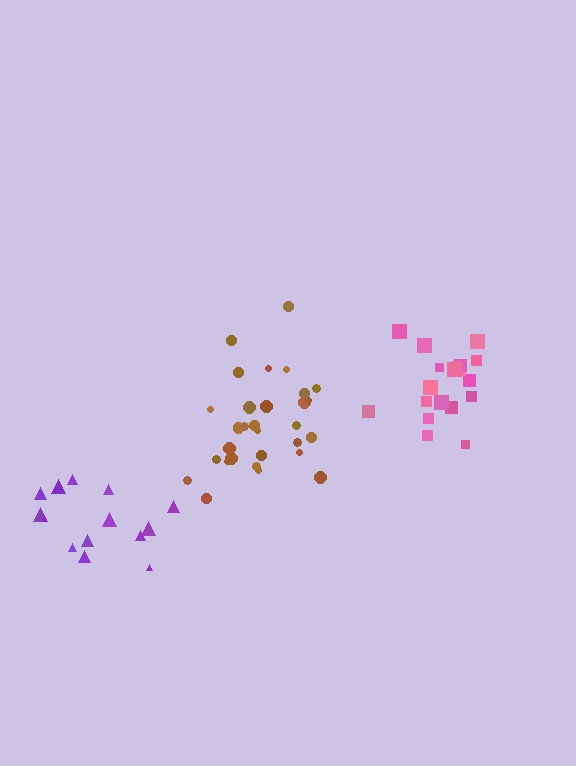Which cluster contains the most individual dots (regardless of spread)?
Brown (31).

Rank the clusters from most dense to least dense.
pink, brown, purple.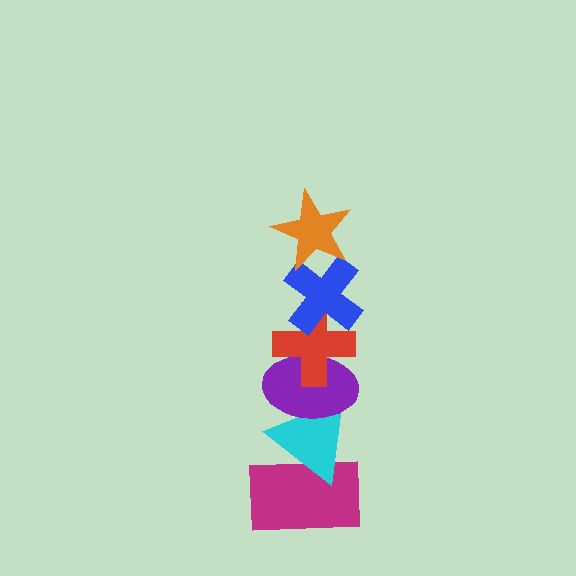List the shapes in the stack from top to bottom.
From top to bottom: the orange star, the blue cross, the red cross, the purple ellipse, the cyan triangle, the magenta rectangle.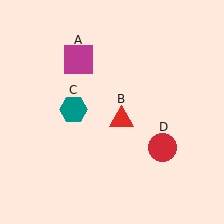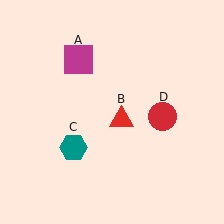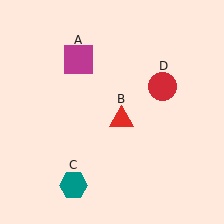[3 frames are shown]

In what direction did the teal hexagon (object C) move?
The teal hexagon (object C) moved down.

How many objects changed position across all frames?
2 objects changed position: teal hexagon (object C), red circle (object D).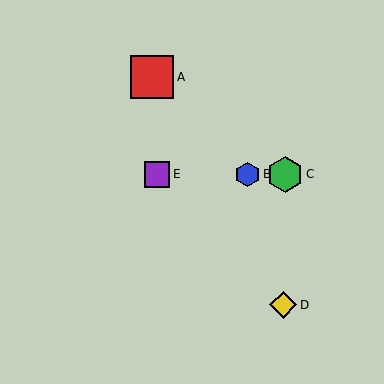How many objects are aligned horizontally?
3 objects (B, C, E) are aligned horizontally.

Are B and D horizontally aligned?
No, B is at y≈174 and D is at y≈305.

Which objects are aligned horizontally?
Objects B, C, E are aligned horizontally.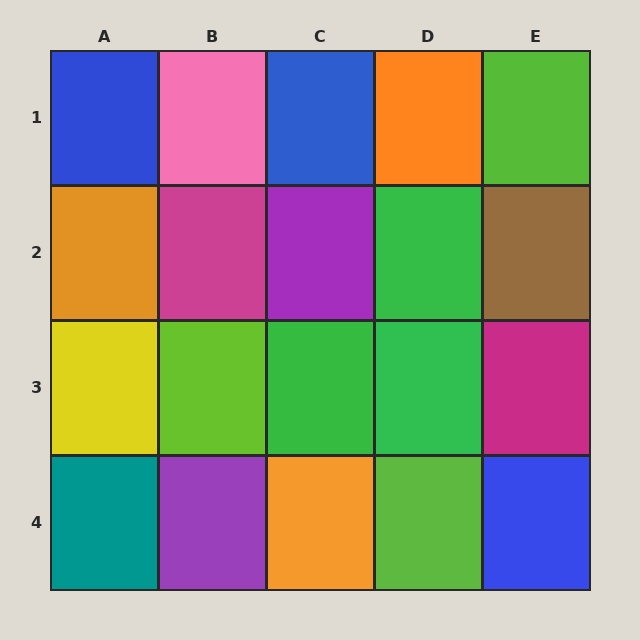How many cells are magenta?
2 cells are magenta.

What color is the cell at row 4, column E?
Blue.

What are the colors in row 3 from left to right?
Yellow, lime, green, green, magenta.